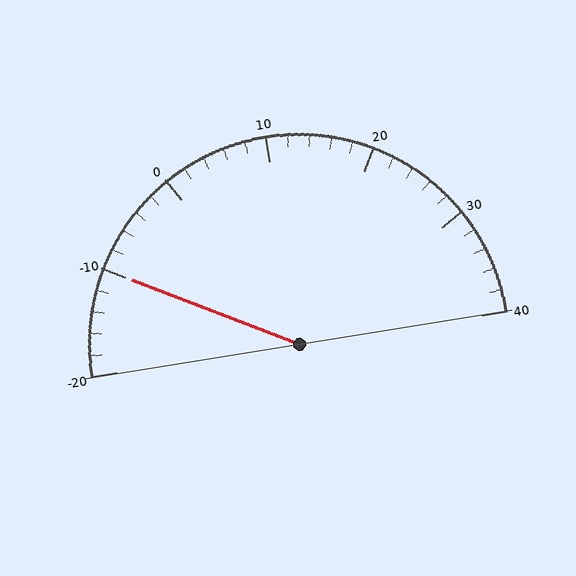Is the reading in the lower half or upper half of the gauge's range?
The reading is in the lower half of the range (-20 to 40).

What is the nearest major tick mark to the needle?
The nearest major tick mark is -10.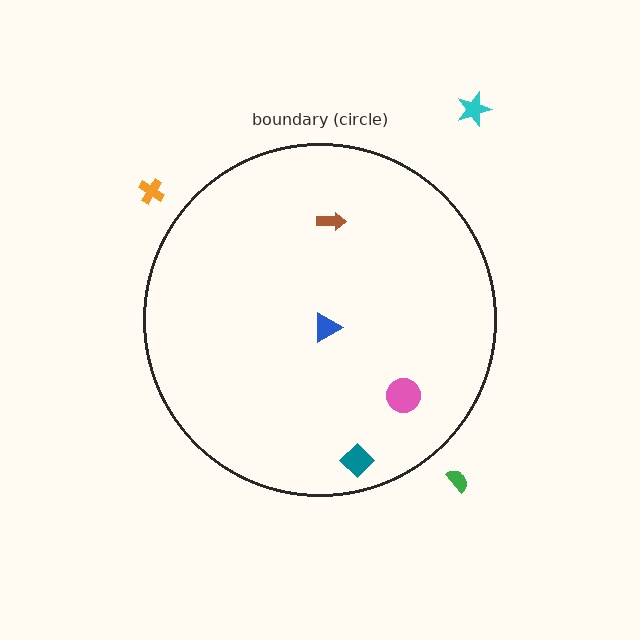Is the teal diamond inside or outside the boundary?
Inside.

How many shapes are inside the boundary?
4 inside, 3 outside.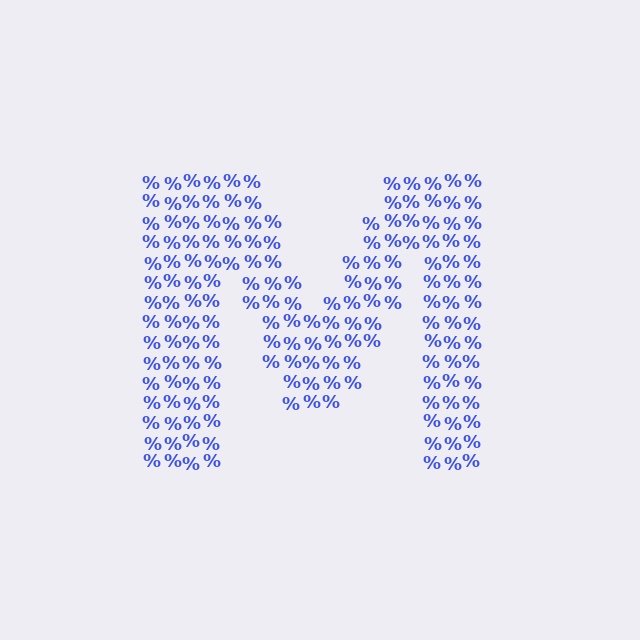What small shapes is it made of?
It is made of small percent signs.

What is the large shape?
The large shape is the letter M.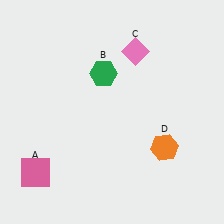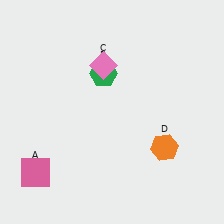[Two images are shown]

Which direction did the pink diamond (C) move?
The pink diamond (C) moved left.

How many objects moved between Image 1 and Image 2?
1 object moved between the two images.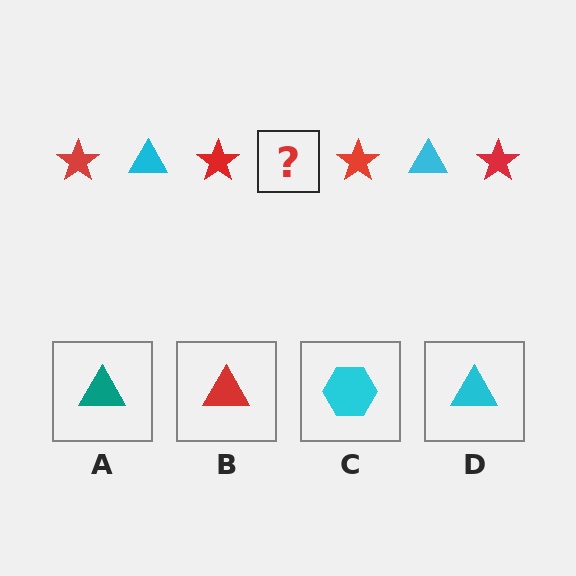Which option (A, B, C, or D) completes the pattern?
D.